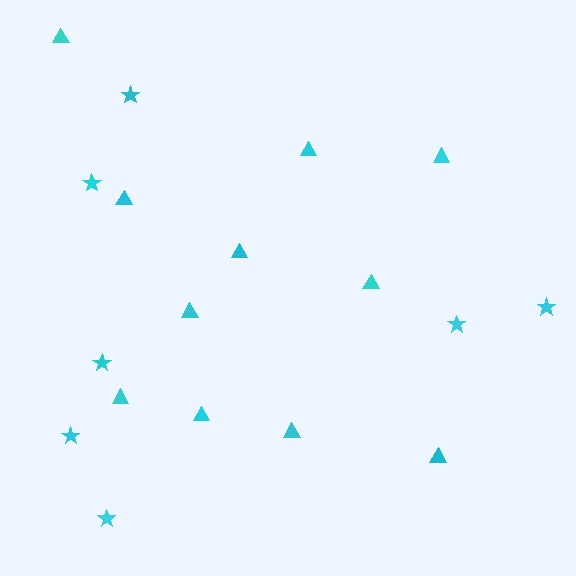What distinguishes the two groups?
There are 2 groups: one group of triangles (11) and one group of stars (7).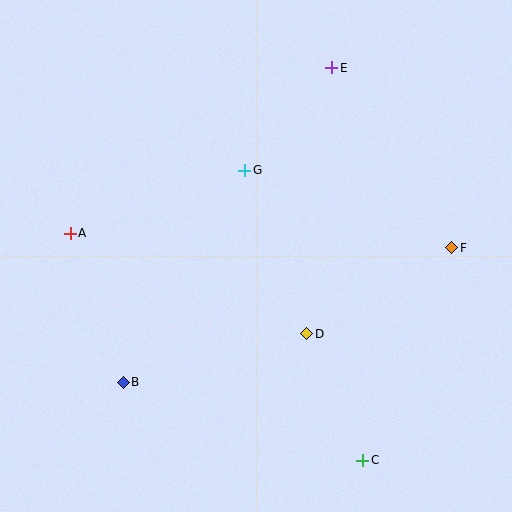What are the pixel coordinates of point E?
Point E is at (332, 68).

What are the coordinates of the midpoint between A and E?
The midpoint between A and E is at (201, 150).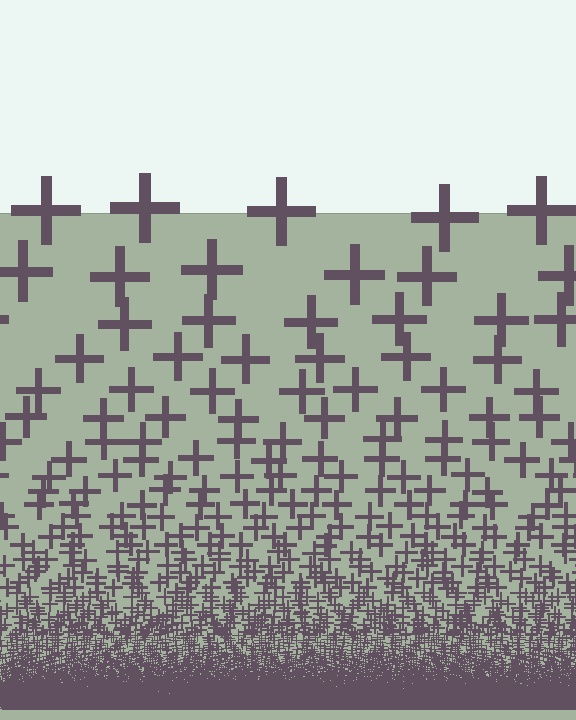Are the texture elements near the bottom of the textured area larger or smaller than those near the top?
Smaller. The gradient is inverted — elements near the bottom are smaller and denser.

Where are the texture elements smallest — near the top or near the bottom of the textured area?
Near the bottom.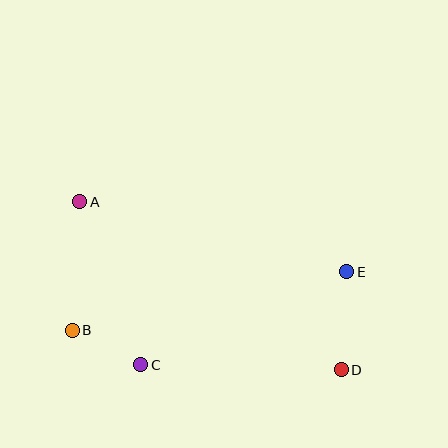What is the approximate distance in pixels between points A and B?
The distance between A and B is approximately 129 pixels.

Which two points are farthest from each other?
Points A and D are farthest from each other.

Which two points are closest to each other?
Points B and C are closest to each other.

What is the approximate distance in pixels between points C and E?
The distance between C and E is approximately 226 pixels.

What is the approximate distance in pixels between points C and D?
The distance between C and D is approximately 200 pixels.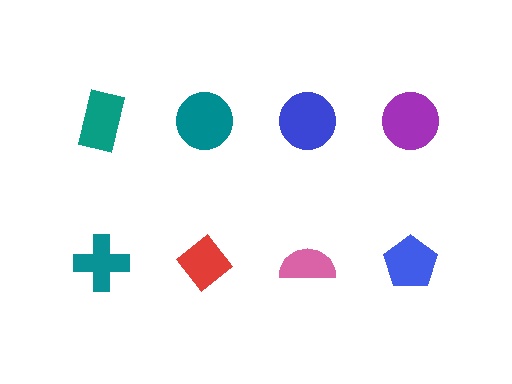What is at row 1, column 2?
A teal circle.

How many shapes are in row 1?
4 shapes.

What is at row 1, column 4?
A purple circle.